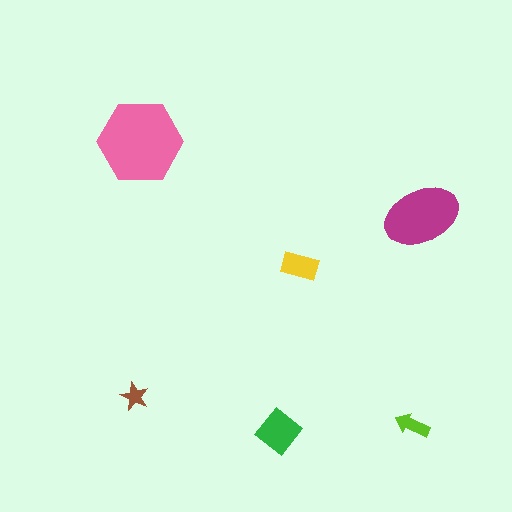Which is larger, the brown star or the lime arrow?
The lime arrow.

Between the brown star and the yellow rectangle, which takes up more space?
The yellow rectangle.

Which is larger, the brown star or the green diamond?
The green diamond.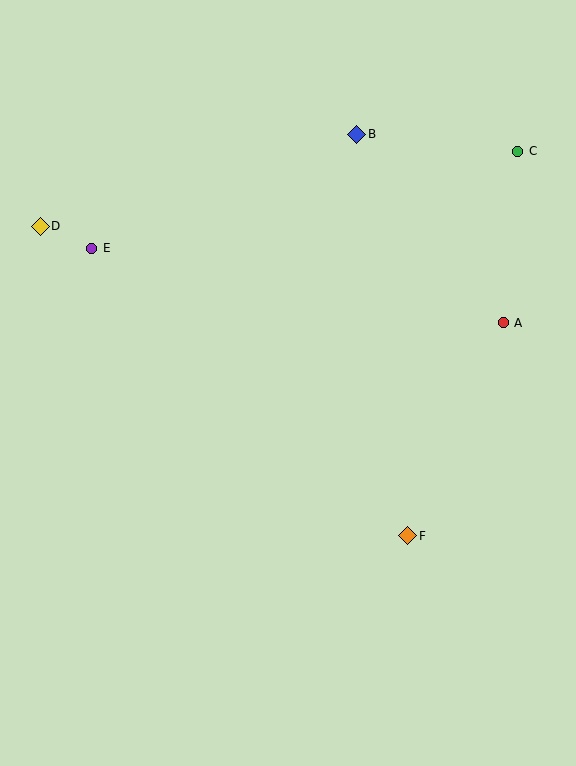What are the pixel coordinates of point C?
Point C is at (518, 151).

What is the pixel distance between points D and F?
The distance between D and F is 480 pixels.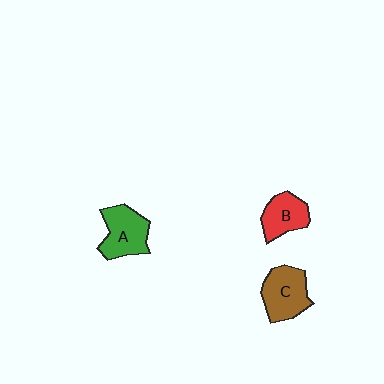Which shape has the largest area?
Shape C (brown).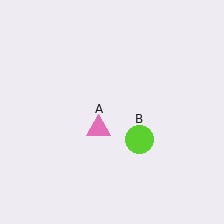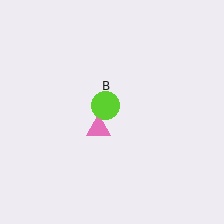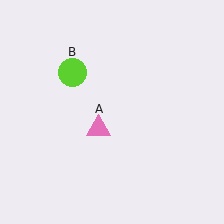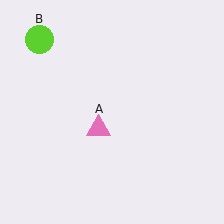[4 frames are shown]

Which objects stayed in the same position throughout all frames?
Pink triangle (object A) remained stationary.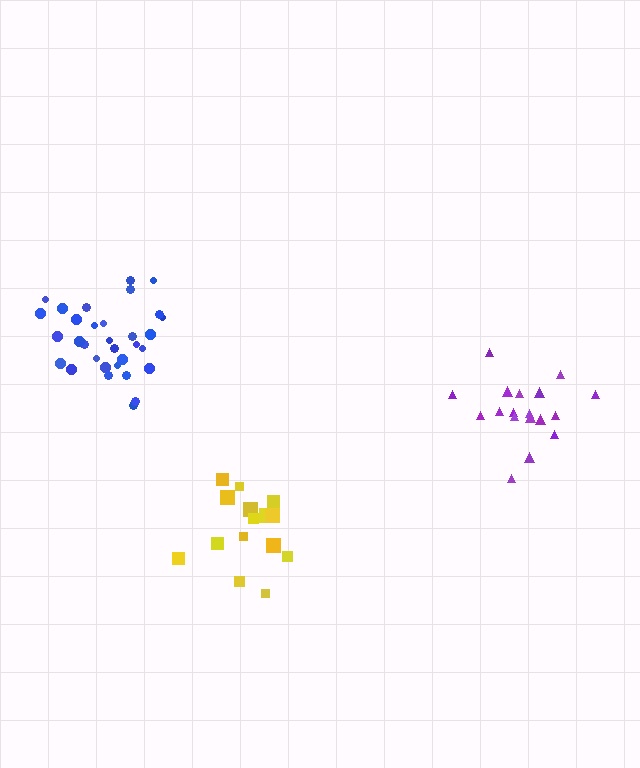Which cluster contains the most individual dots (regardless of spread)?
Blue (32).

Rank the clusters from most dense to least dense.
blue, purple, yellow.